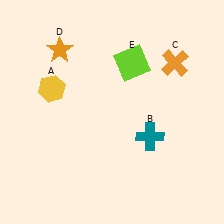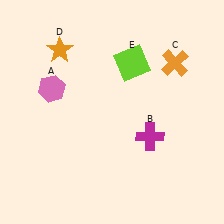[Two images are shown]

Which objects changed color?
A changed from yellow to pink. B changed from teal to magenta.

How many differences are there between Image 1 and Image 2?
There are 2 differences between the two images.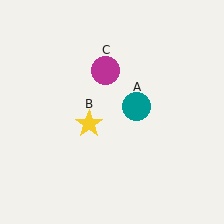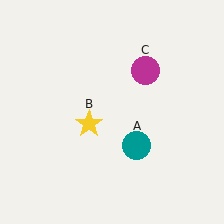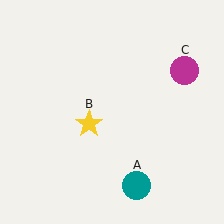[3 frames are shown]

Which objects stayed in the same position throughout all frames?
Yellow star (object B) remained stationary.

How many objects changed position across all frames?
2 objects changed position: teal circle (object A), magenta circle (object C).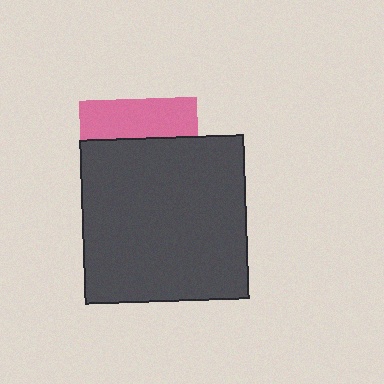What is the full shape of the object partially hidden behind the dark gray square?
The partially hidden object is a pink square.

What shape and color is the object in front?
The object in front is a dark gray square.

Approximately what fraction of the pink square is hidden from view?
Roughly 68% of the pink square is hidden behind the dark gray square.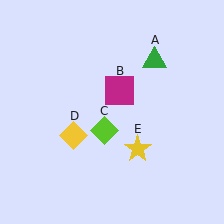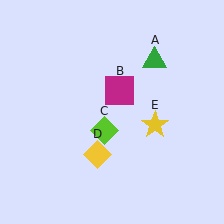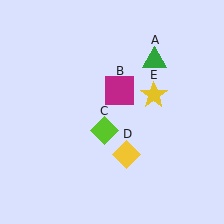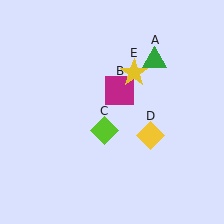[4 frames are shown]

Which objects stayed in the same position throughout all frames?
Green triangle (object A) and magenta square (object B) and lime diamond (object C) remained stationary.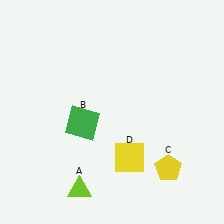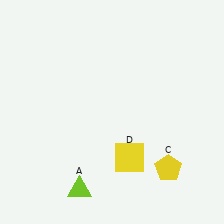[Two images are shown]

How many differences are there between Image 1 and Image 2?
There is 1 difference between the two images.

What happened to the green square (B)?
The green square (B) was removed in Image 2. It was in the bottom-left area of Image 1.